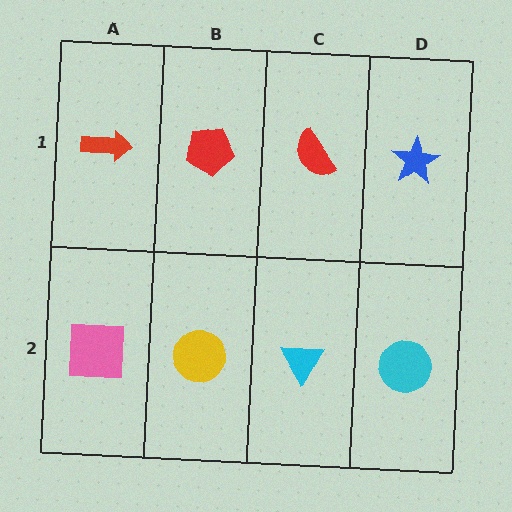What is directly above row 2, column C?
A red semicircle.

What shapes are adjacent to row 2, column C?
A red semicircle (row 1, column C), a yellow circle (row 2, column B), a cyan circle (row 2, column D).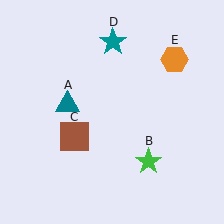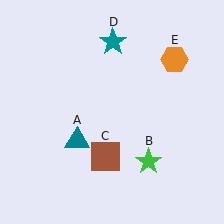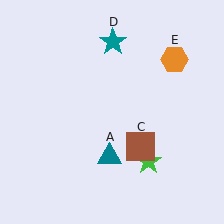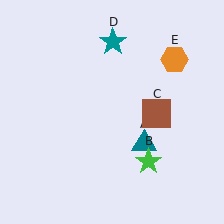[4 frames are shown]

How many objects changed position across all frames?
2 objects changed position: teal triangle (object A), brown square (object C).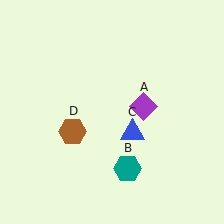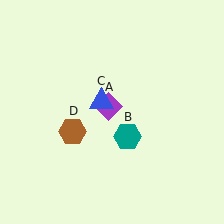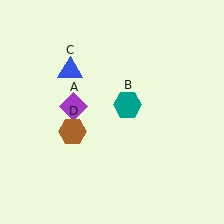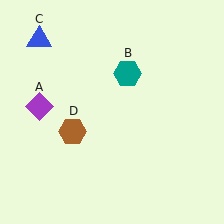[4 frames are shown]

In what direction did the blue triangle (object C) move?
The blue triangle (object C) moved up and to the left.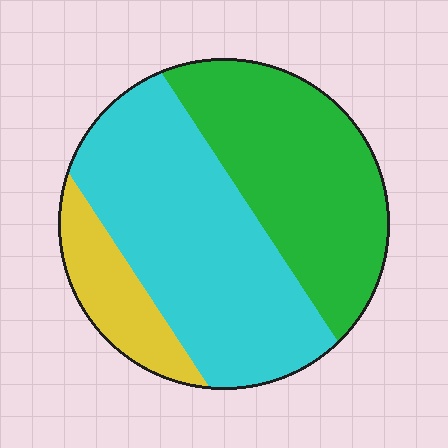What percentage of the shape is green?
Green takes up between a third and a half of the shape.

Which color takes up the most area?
Cyan, at roughly 50%.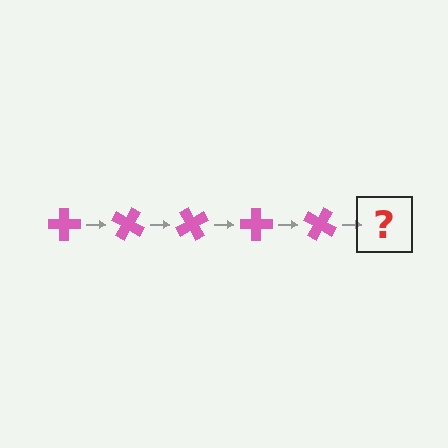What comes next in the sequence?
The next element should be a pink cross rotated 150 degrees.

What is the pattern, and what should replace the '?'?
The pattern is that the cross rotates 30 degrees each step. The '?' should be a pink cross rotated 150 degrees.